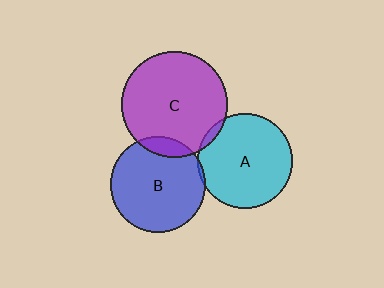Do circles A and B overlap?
Yes.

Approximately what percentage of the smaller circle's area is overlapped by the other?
Approximately 5%.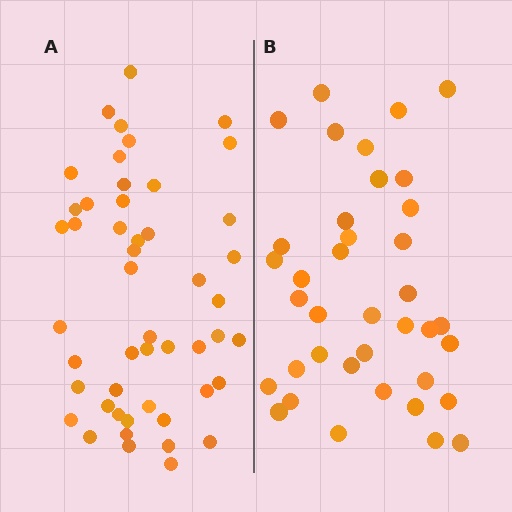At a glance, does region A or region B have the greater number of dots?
Region A (the left region) has more dots.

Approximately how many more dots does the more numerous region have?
Region A has roughly 12 or so more dots than region B.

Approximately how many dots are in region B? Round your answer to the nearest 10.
About 40 dots. (The exact count is 38, which rounds to 40.)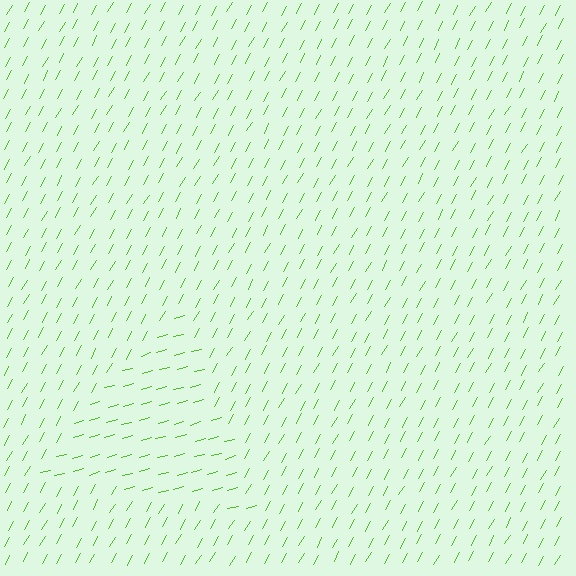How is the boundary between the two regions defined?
The boundary is defined purely by a change in line orientation (approximately 45 degrees difference). All lines are the same color and thickness.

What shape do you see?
I see a triangle.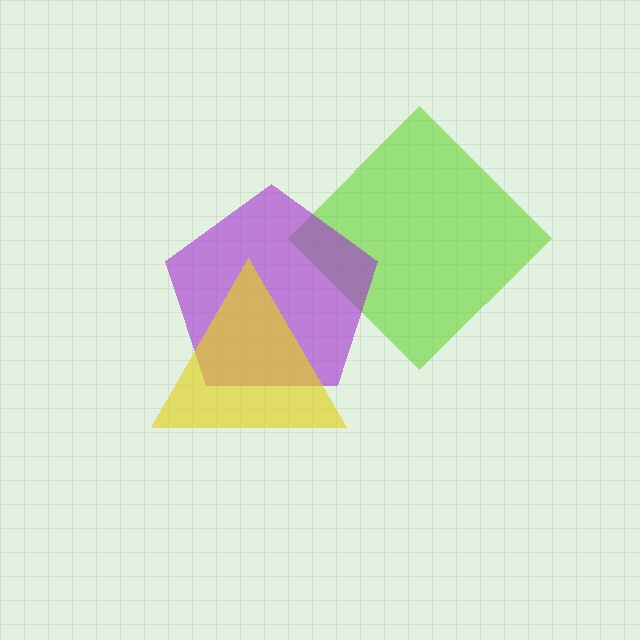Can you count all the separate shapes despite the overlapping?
Yes, there are 3 separate shapes.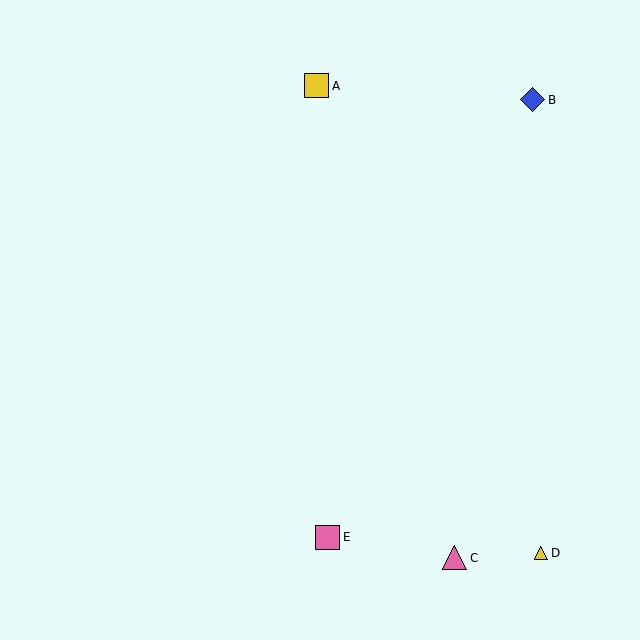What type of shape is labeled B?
Shape B is a blue diamond.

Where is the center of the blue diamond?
The center of the blue diamond is at (532, 100).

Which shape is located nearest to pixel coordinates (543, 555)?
The yellow triangle (labeled D) at (541, 553) is nearest to that location.